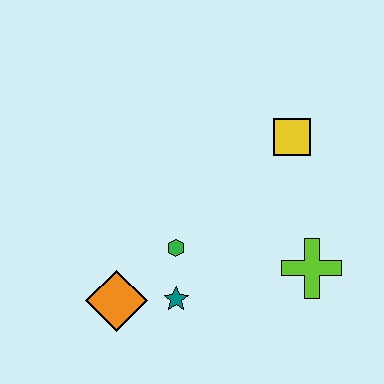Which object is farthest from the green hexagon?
The yellow square is farthest from the green hexagon.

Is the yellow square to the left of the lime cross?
Yes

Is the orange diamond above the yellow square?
No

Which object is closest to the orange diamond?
The teal star is closest to the orange diamond.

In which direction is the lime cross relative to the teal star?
The lime cross is to the right of the teal star.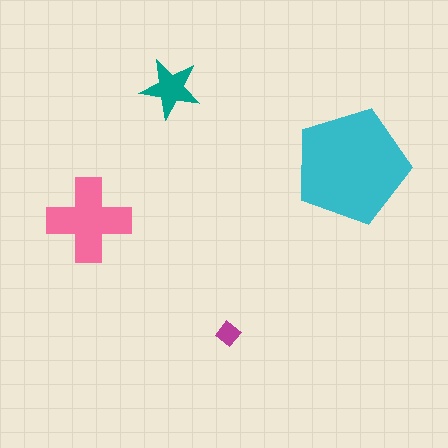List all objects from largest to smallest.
The cyan pentagon, the pink cross, the teal star, the magenta diamond.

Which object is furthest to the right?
The cyan pentagon is rightmost.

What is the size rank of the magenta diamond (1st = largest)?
4th.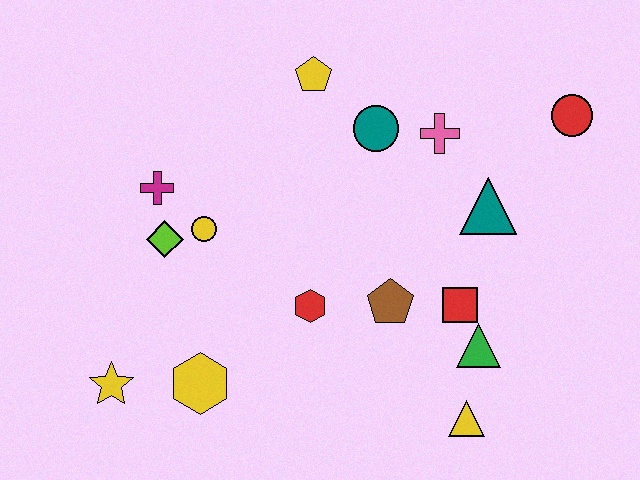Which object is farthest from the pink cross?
The yellow star is farthest from the pink cross.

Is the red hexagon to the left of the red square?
Yes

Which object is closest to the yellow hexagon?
The yellow star is closest to the yellow hexagon.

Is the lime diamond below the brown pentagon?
No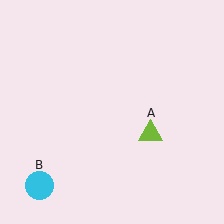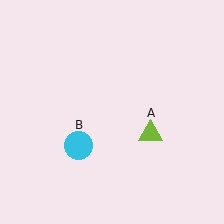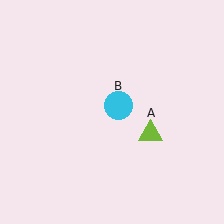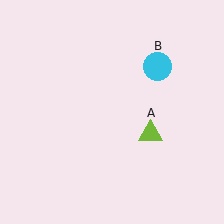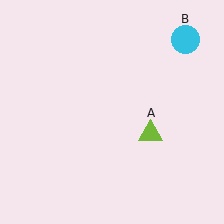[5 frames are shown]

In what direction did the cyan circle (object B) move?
The cyan circle (object B) moved up and to the right.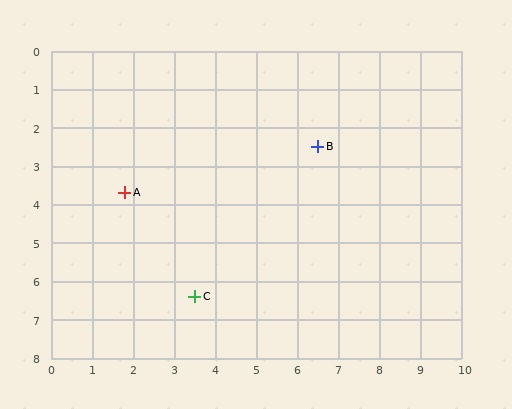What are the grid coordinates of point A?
Point A is at approximately (1.8, 3.7).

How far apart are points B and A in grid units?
Points B and A are about 4.9 grid units apart.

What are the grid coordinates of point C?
Point C is at approximately (3.5, 6.4).